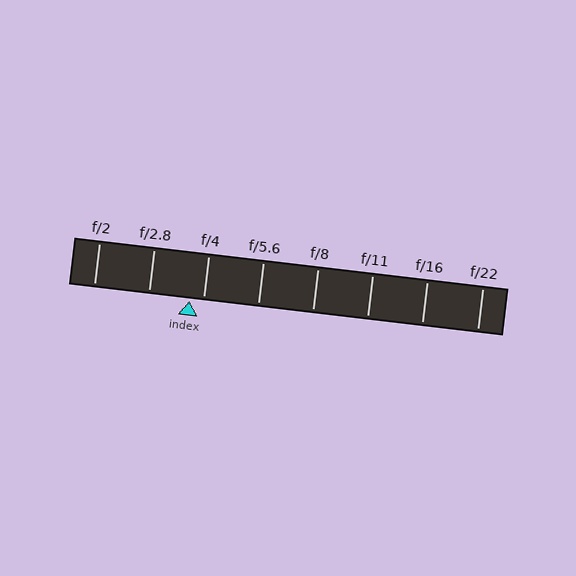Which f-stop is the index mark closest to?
The index mark is closest to f/4.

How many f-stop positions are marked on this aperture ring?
There are 8 f-stop positions marked.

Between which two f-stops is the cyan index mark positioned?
The index mark is between f/2.8 and f/4.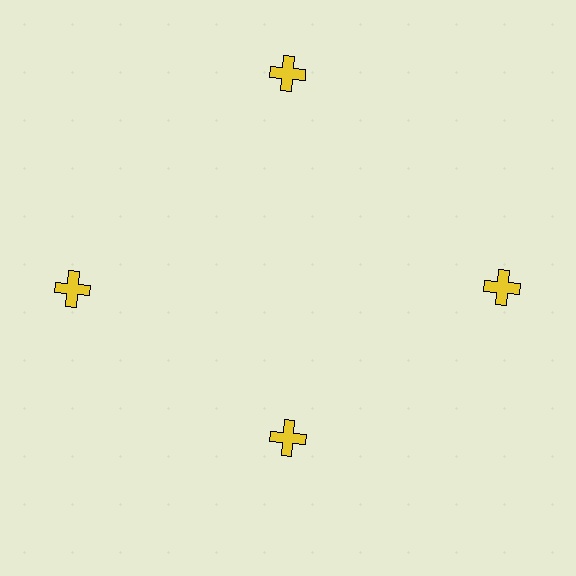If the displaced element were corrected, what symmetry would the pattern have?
It would have 4-fold rotational symmetry — the pattern would map onto itself every 90 degrees.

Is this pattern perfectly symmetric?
No. The 4 yellow crosses are arranged in a ring, but one element near the 6 o'clock position is pulled inward toward the center, breaking the 4-fold rotational symmetry.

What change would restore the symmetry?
The symmetry would be restored by moving it outward, back onto the ring so that all 4 crosses sit at equal angles and equal distance from the center.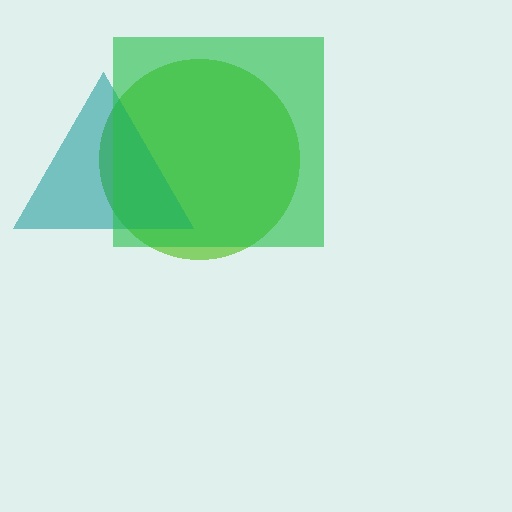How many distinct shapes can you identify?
There are 3 distinct shapes: a lime circle, a teal triangle, a green square.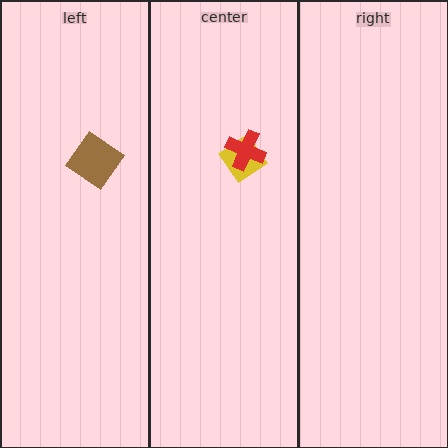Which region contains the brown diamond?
The left region.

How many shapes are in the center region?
2.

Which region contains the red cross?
The center region.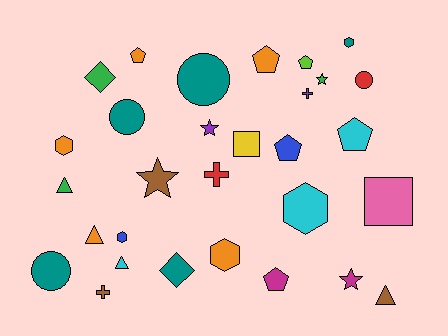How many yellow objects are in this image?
There is 1 yellow object.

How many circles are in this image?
There are 4 circles.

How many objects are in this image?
There are 30 objects.